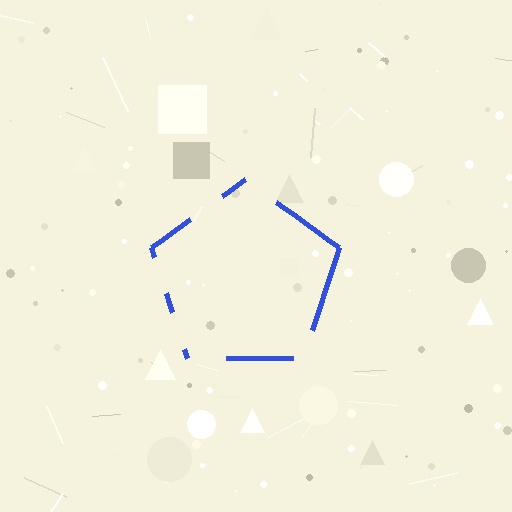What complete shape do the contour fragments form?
The contour fragments form a pentagon.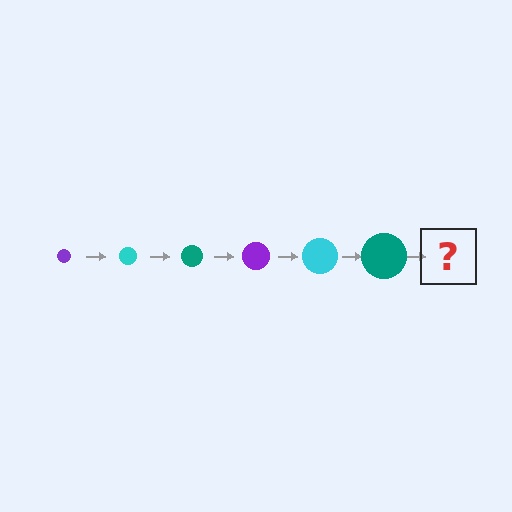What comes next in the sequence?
The next element should be a purple circle, larger than the previous one.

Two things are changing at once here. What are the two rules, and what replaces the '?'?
The two rules are that the circle grows larger each step and the color cycles through purple, cyan, and teal. The '?' should be a purple circle, larger than the previous one.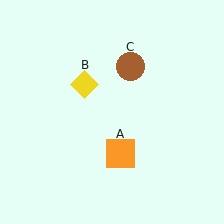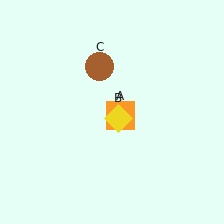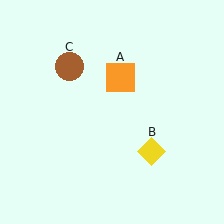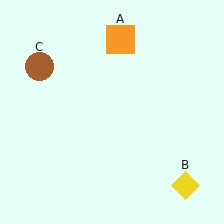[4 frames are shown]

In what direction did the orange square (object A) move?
The orange square (object A) moved up.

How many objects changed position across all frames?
3 objects changed position: orange square (object A), yellow diamond (object B), brown circle (object C).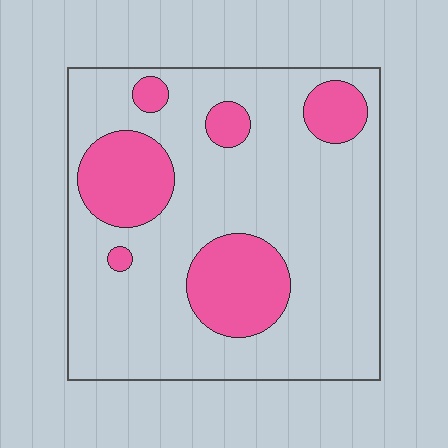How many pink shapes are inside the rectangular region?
6.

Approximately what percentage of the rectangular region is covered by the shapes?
Approximately 25%.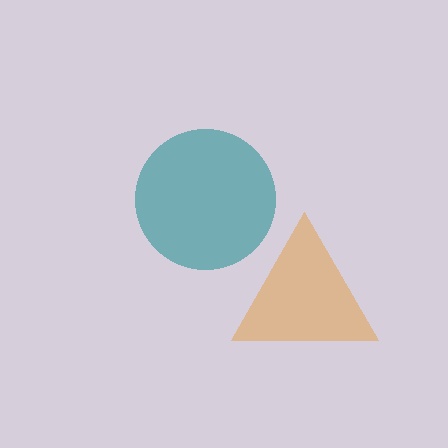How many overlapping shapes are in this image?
There are 2 overlapping shapes in the image.